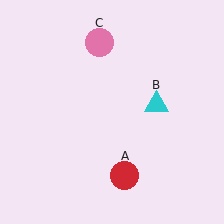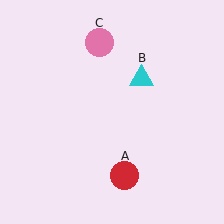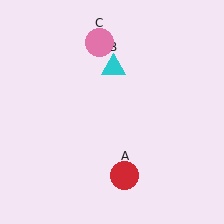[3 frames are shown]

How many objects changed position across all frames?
1 object changed position: cyan triangle (object B).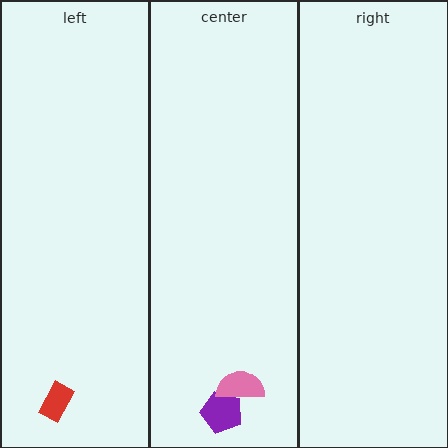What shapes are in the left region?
The red rectangle.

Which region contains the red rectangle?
The left region.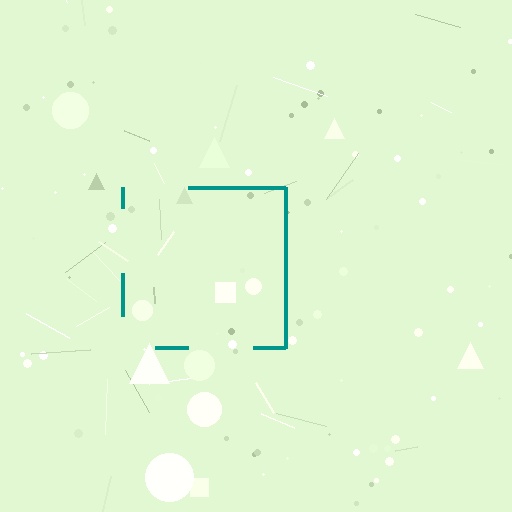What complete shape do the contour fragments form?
The contour fragments form a square.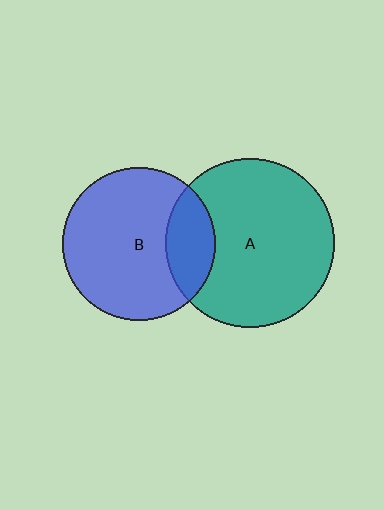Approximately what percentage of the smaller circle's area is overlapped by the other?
Approximately 20%.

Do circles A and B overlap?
Yes.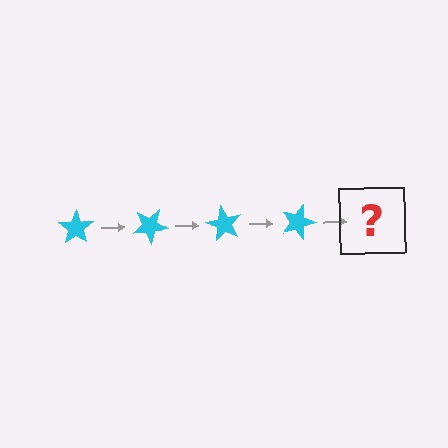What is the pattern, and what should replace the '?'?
The pattern is that the star rotates 30 degrees each step. The '?' should be a cyan star rotated 120 degrees.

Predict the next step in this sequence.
The next step is a cyan star rotated 120 degrees.